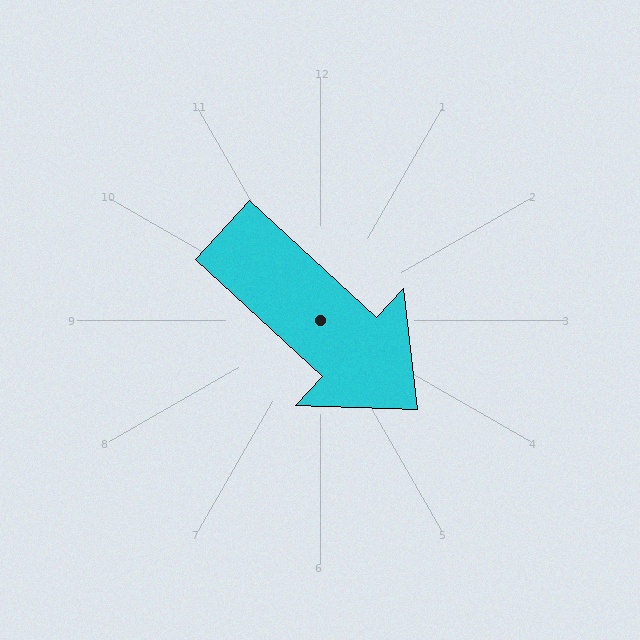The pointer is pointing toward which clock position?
Roughly 4 o'clock.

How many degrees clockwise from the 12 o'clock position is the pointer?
Approximately 133 degrees.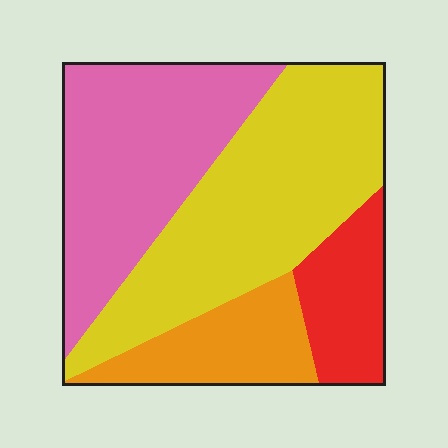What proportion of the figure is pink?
Pink covers roughly 35% of the figure.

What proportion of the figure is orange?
Orange covers 15% of the figure.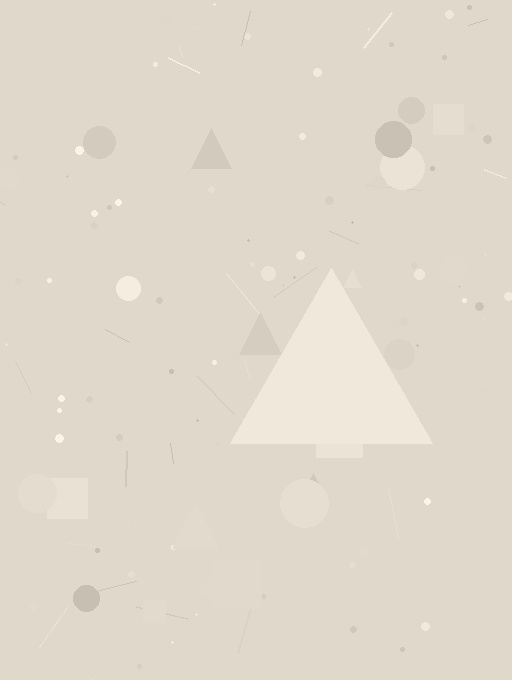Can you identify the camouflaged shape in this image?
The camouflaged shape is a triangle.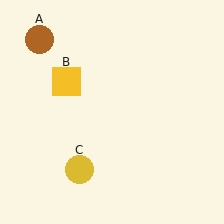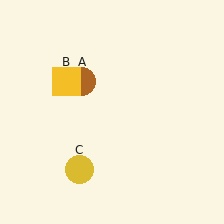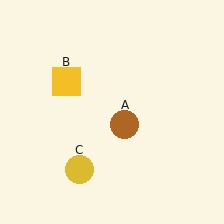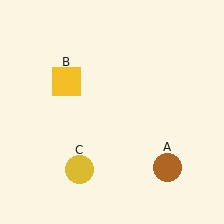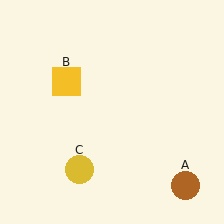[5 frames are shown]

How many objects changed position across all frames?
1 object changed position: brown circle (object A).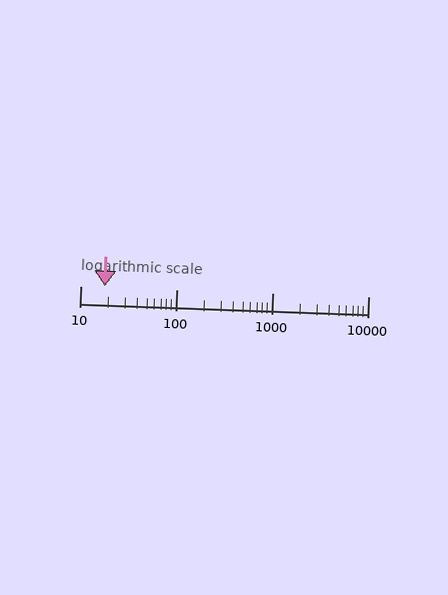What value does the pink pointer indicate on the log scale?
The pointer indicates approximately 18.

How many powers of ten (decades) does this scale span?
The scale spans 3 decades, from 10 to 10000.